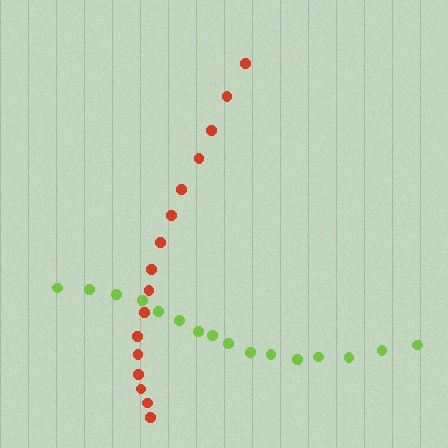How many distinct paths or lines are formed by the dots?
There are 2 distinct paths.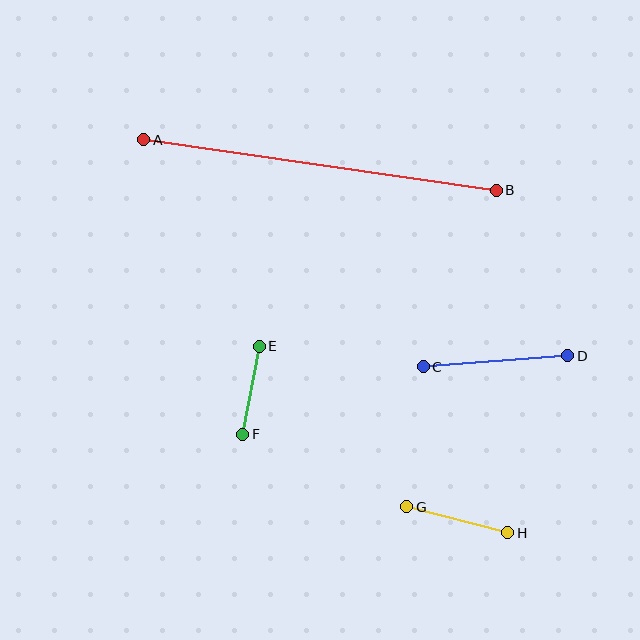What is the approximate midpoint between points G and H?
The midpoint is at approximately (457, 520) pixels.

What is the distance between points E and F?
The distance is approximately 90 pixels.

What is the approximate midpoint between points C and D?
The midpoint is at approximately (495, 361) pixels.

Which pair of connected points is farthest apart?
Points A and B are farthest apart.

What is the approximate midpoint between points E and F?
The midpoint is at approximately (251, 390) pixels.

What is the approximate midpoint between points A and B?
The midpoint is at approximately (320, 165) pixels.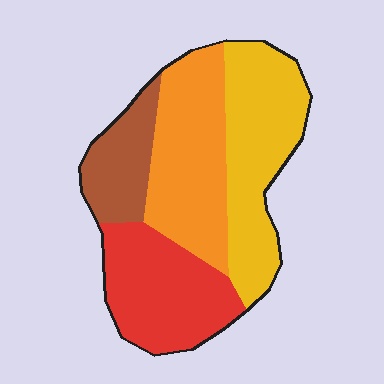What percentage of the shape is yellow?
Yellow covers 31% of the shape.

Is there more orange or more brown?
Orange.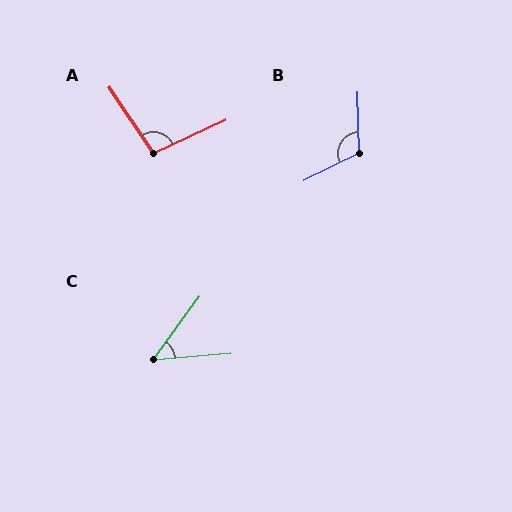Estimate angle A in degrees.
Approximately 99 degrees.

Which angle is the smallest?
C, at approximately 49 degrees.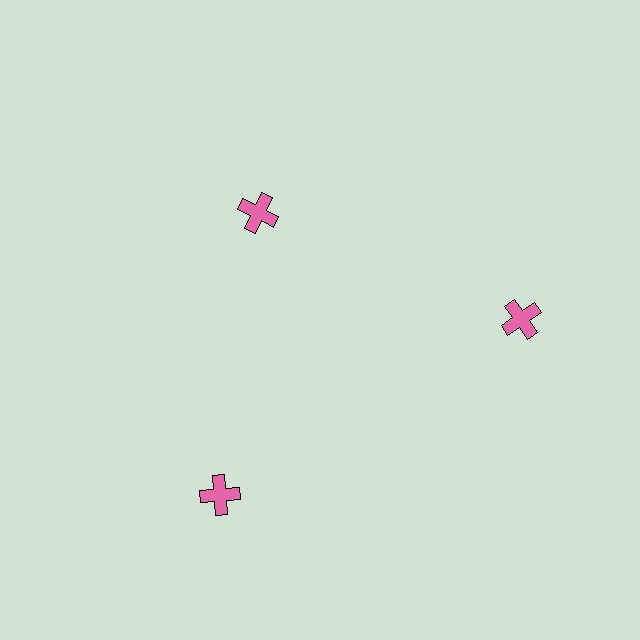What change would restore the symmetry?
The symmetry would be restored by moving it outward, back onto the ring so that all 3 crosses sit at equal angles and equal distance from the center.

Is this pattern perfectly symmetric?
No. The 3 pink crosses are arranged in a ring, but one element near the 11 o'clock position is pulled inward toward the center, breaking the 3-fold rotational symmetry.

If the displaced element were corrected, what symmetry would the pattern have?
It would have 3-fold rotational symmetry — the pattern would map onto itself every 120 degrees.